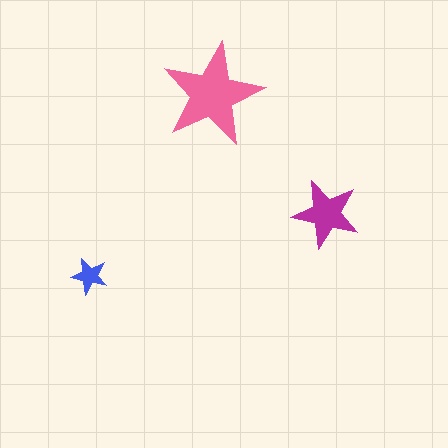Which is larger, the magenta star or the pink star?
The pink one.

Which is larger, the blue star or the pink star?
The pink one.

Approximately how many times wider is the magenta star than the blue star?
About 2 times wider.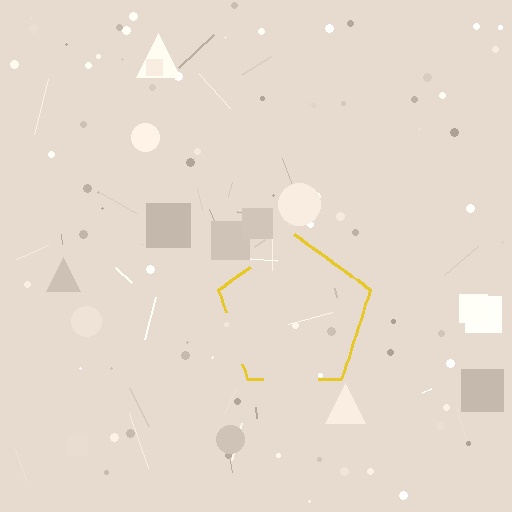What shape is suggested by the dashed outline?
The dashed outline suggests a pentagon.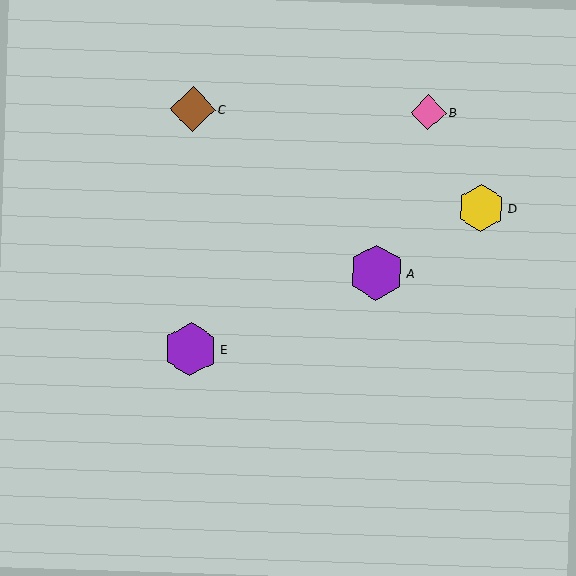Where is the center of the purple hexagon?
The center of the purple hexagon is at (191, 349).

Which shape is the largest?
The purple hexagon (labeled A) is the largest.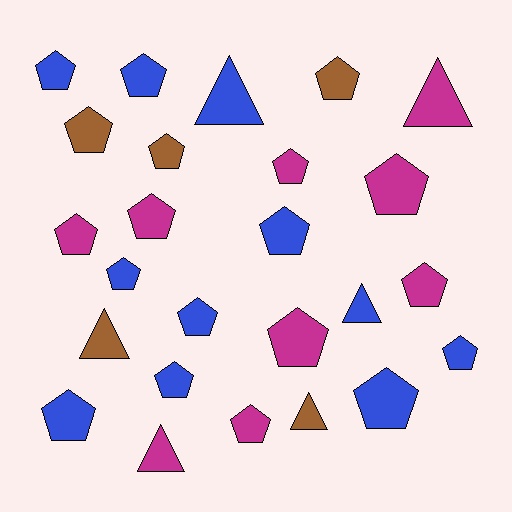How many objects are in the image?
There are 25 objects.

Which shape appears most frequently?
Pentagon, with 19 objects.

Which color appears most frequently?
Blue, with 11 objects.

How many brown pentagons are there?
There are 3 brown pentagons.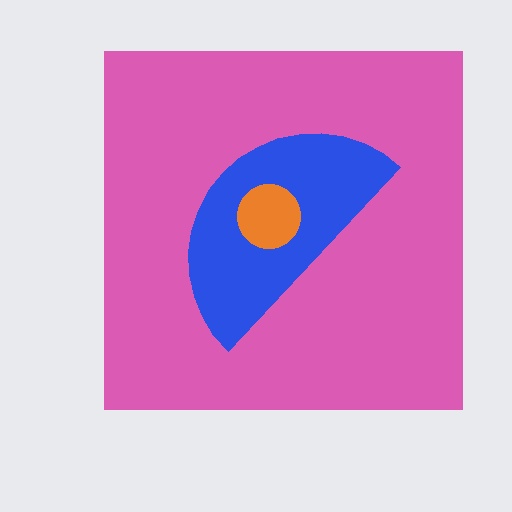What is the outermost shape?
The pink square.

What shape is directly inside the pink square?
The blue semicircle.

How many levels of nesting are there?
3.